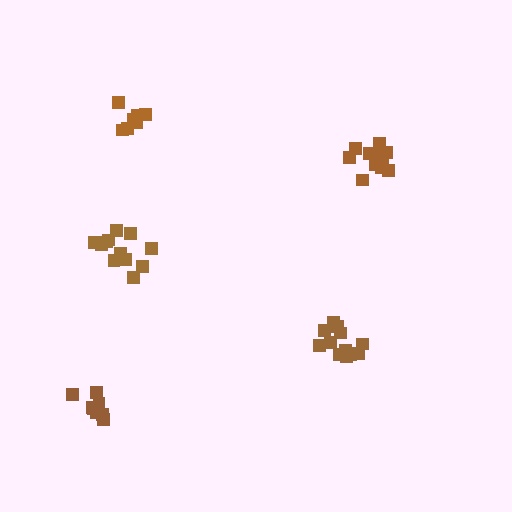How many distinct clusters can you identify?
There are 5 distinct clusters.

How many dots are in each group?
Group 1: 12 dots, Group 2: 9 dots, Group 3: 12 dots, Group 4: 12 dots, Group 5: 7 dots (52 total).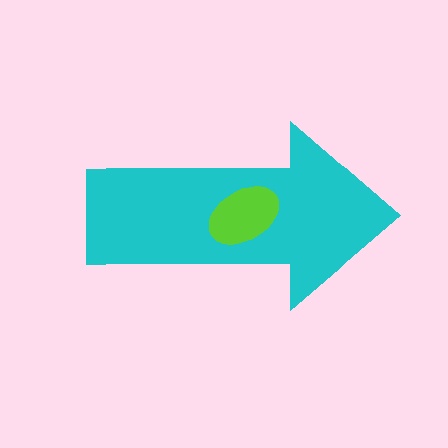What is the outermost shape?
The cyan arrow.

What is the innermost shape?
The lime ellipse.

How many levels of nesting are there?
2.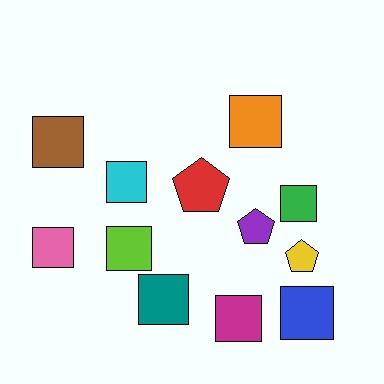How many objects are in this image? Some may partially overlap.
There are 12 objects.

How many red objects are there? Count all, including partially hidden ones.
There is 1 red object.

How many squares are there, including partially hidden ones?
There are 9 squares.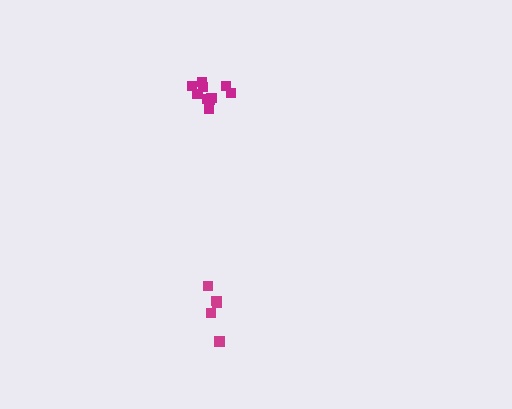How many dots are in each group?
Group 1: 10 dots, Group 2: 5 dots (15 total).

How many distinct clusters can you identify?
There are 2 distinct clusters.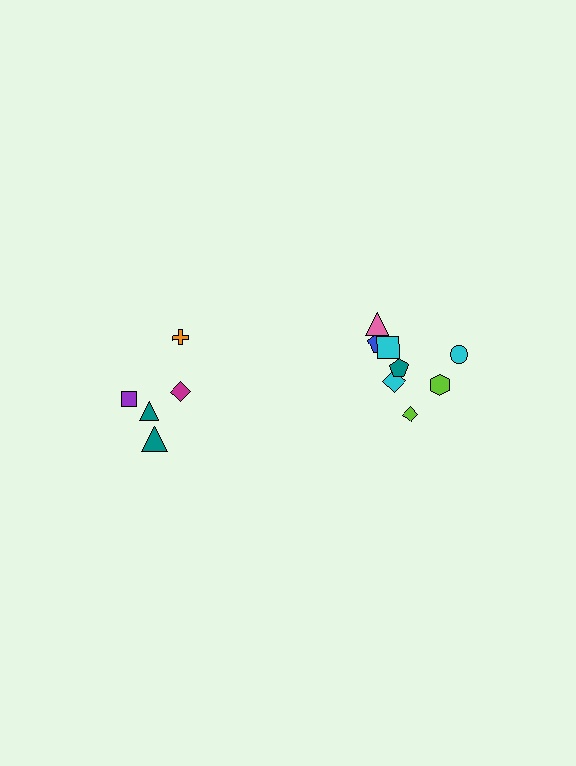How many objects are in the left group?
There are 5 objects.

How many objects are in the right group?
There are 8 objects.